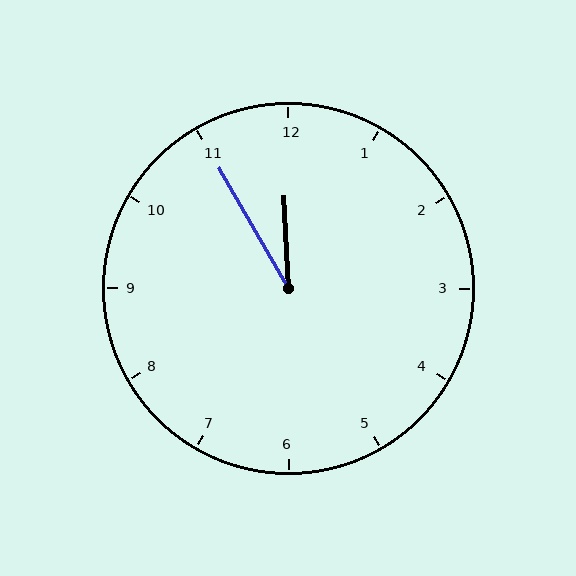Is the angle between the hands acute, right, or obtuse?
It is acute.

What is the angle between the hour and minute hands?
Approximately 28 degrees.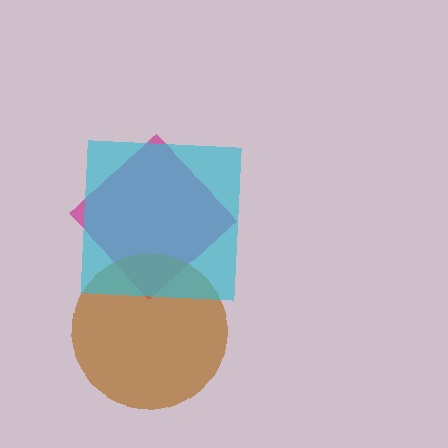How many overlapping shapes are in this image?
There are 3 overlapping shapes in the image.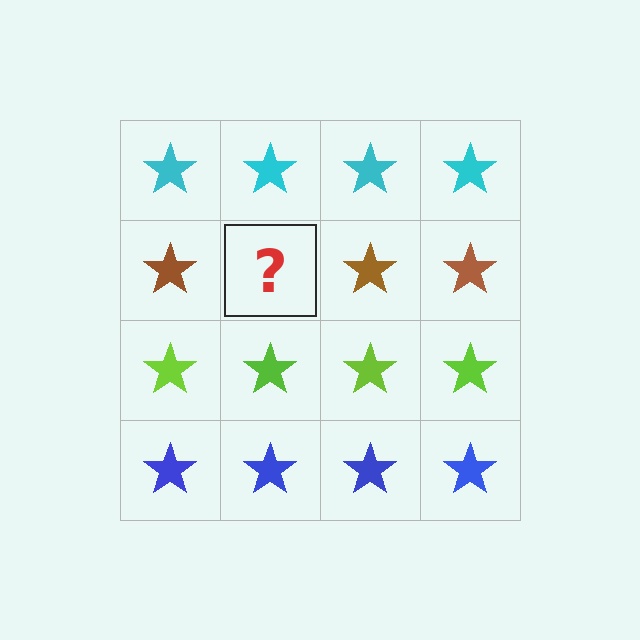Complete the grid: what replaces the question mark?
The question mark should be replaced with a brown star.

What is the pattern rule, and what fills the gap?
The rule is that each row has a consistent color. The gap should be filled with a brown star.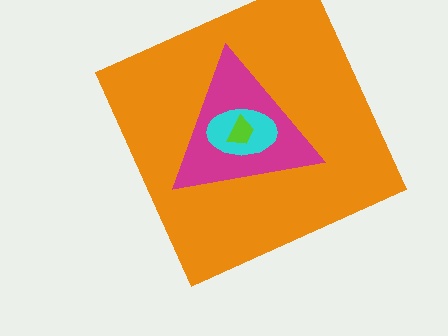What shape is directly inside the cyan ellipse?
The lime trapezoid.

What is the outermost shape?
The orange square.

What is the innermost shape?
The lime trapezoid.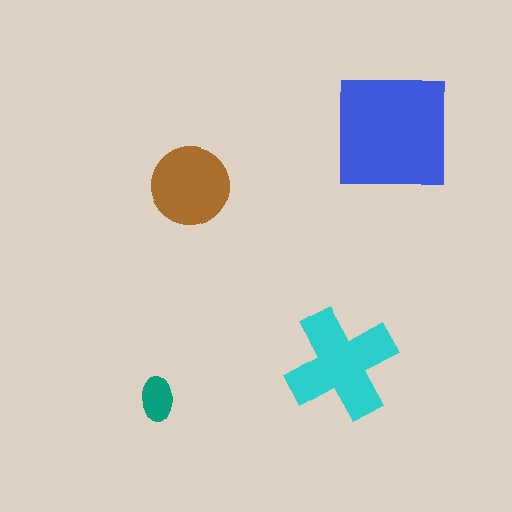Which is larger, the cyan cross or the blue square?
The blue square.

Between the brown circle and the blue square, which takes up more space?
The blue square.